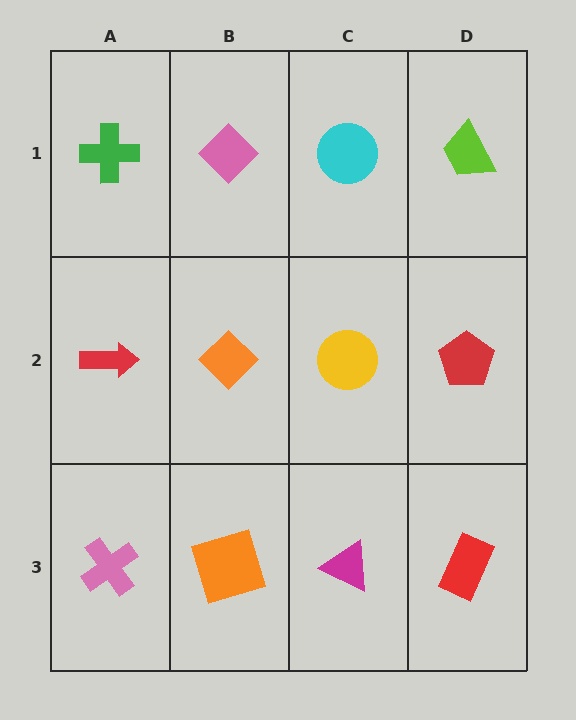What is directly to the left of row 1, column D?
A cyan circle.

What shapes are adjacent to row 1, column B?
An orange diamond (row 2, column B), a green cross (row 1, column A), a cyan circle (row 1, column C).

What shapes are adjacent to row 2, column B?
A pink diamond (row 1, column B), an orange square (row 3, column B), a red arrow (row 2, column A), a yellow circle (row 2, column C).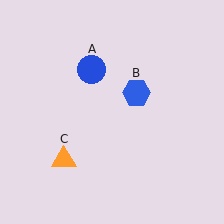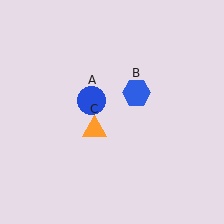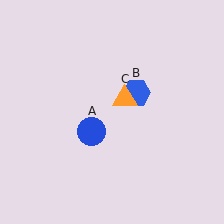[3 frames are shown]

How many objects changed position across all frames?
2 objects changed position: blue circle (object A), orange triangle (object C).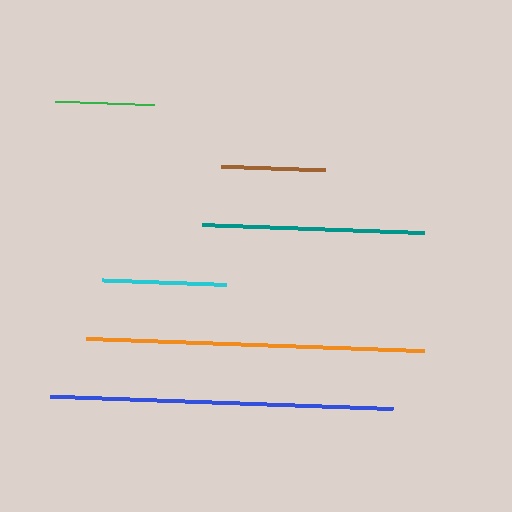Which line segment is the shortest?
The green line is the shortest at approximately 99 pixels.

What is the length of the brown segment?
The brown segment is approximately 104 pixels long.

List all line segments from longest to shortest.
From longest to shortest: blue, orange, teal, cyan, brown, green.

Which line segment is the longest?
The blue line is the longest at approximately 344 pixels.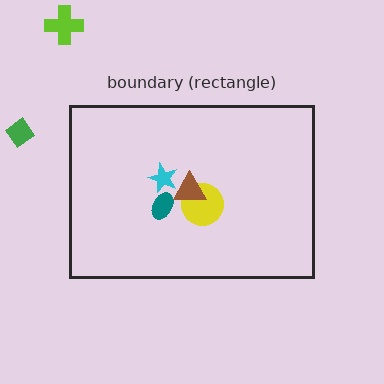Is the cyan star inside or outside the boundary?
Inside.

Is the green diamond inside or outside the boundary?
Outside.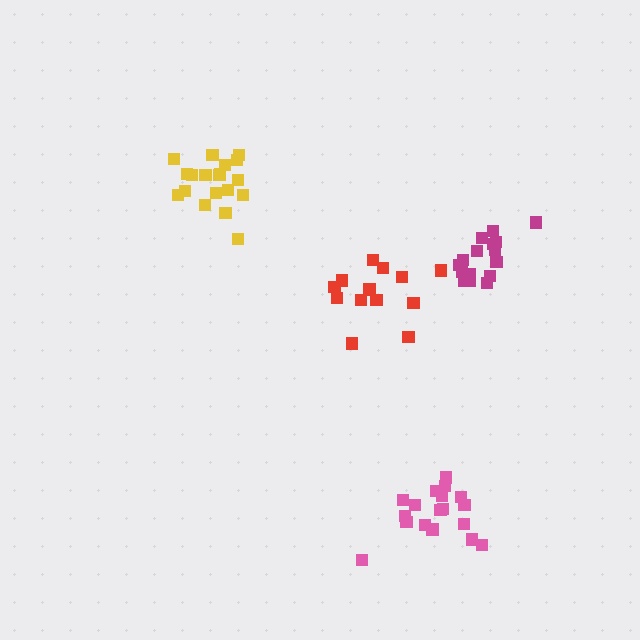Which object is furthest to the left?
The yellow cluster is leftmost.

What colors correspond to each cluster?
The clusters are colored: yellow, red, magenta, pink.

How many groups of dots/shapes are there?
There are 4 groups.